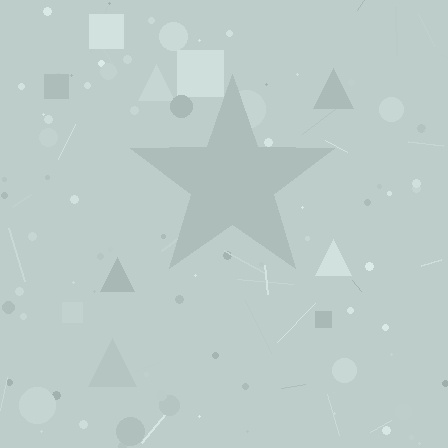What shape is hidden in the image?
A star is hidden in the image.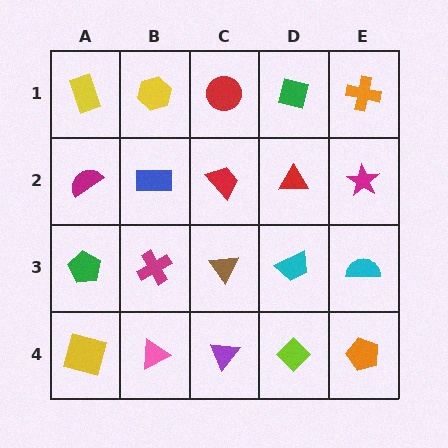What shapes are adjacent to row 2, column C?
A red circle (row 1, column C), a brown triangle (row 3, column C), a blue rectangle (row 2, column B), a red triangle (row 2, column D).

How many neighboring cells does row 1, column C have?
3.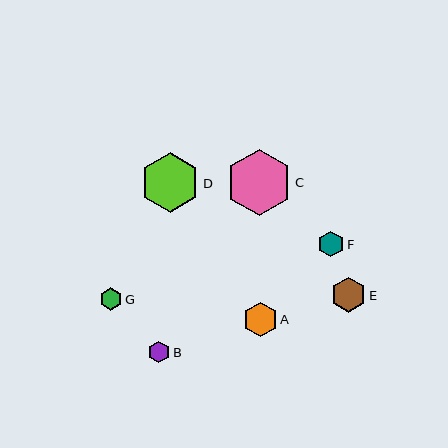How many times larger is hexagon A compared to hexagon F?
Hexagon A is approximately 1.3 times the size of hexagon F.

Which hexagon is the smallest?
Hexagon B is the smallest with a size of approximately 22 pixels.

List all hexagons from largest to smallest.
From largest to smallest: C, D, E, A, F, G, B.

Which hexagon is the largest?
Hexagon C is the largest with a size of approximately 66 pixels.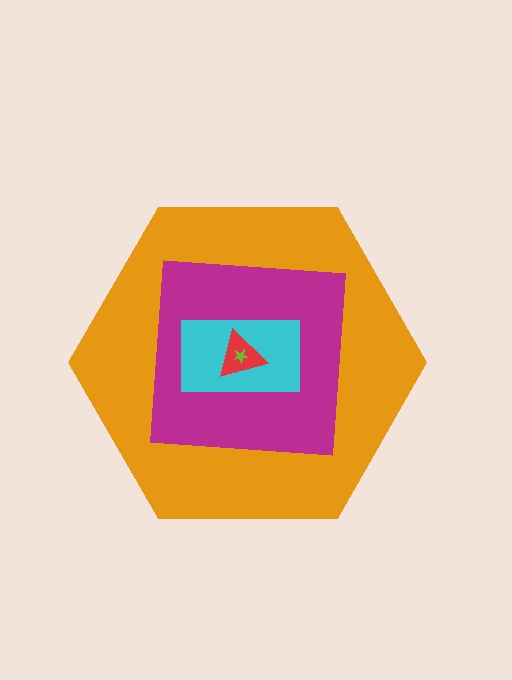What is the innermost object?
The lime star.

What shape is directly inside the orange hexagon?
The magenta square.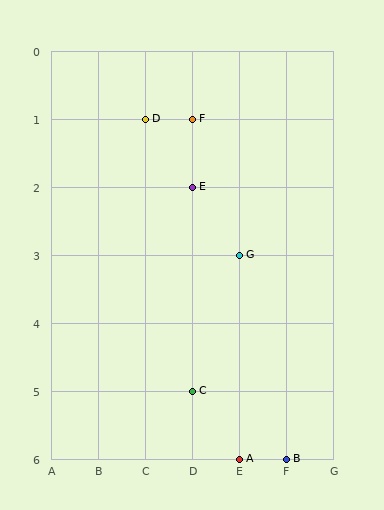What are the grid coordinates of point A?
Point A is at grid coordinates (E, 6).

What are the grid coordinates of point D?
Point D is at grid coordinates (C, 1).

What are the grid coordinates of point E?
Point E is at grid coordinates (D, 2).